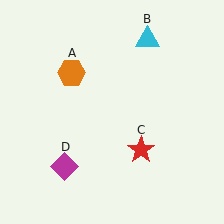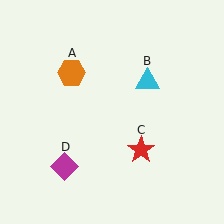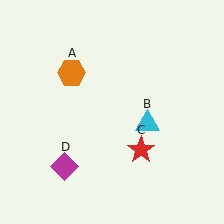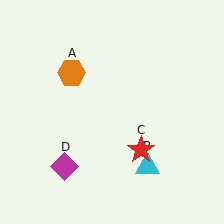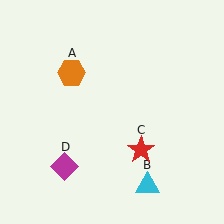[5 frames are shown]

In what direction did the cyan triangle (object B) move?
The cyan triangle (object B) moved down.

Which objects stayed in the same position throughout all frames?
Orange hexagon (object A) and red star (object C) and magenta diamond (object D) remained stationary.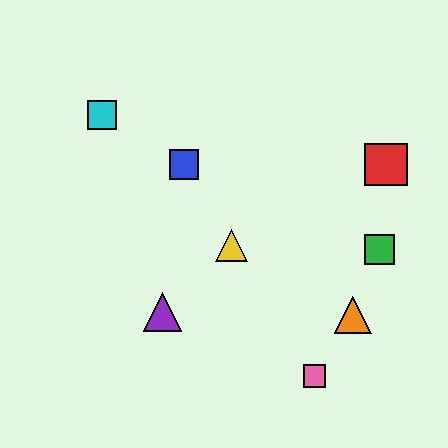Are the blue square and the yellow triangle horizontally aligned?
No, the blue square is at y≈165 and the yellow triangle is at y≈245.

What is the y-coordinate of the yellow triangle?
The yellow triangle is at y≈245.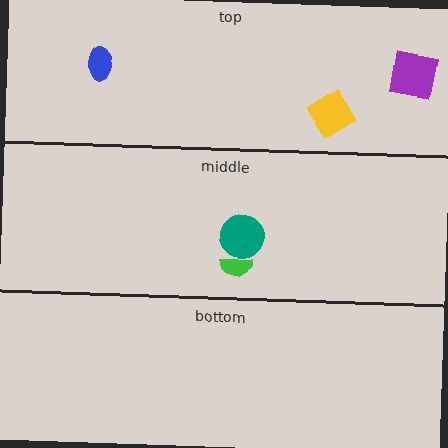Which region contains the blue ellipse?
The top region.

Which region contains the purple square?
The top region.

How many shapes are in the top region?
3.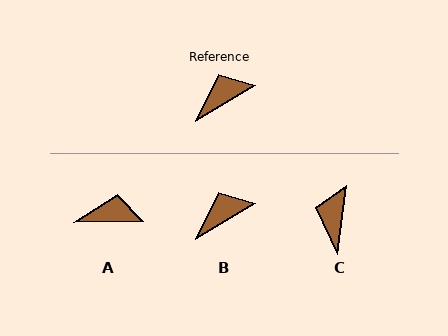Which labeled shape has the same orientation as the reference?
B.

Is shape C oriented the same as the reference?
No, it is off by about 51 degrees.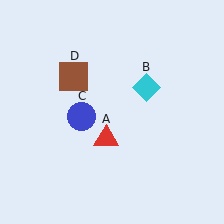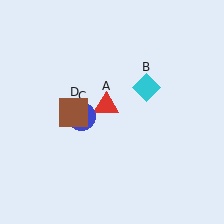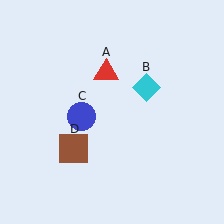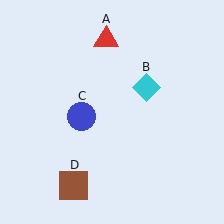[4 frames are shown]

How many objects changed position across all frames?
2 objects changed position: red triangle (object A), brown square (object D).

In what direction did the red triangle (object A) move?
The red triangle (object A) moved up.